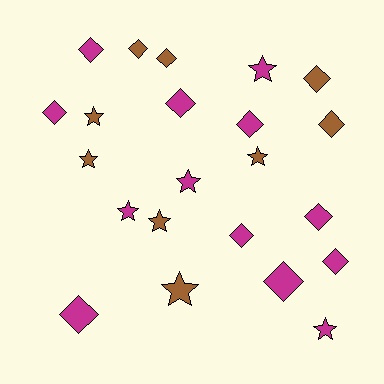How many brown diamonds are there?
There are 4 brown diamonds.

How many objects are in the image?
There are 22 objects.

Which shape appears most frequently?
Diamond, with 13 objects.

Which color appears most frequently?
Magenta, with 13 objects.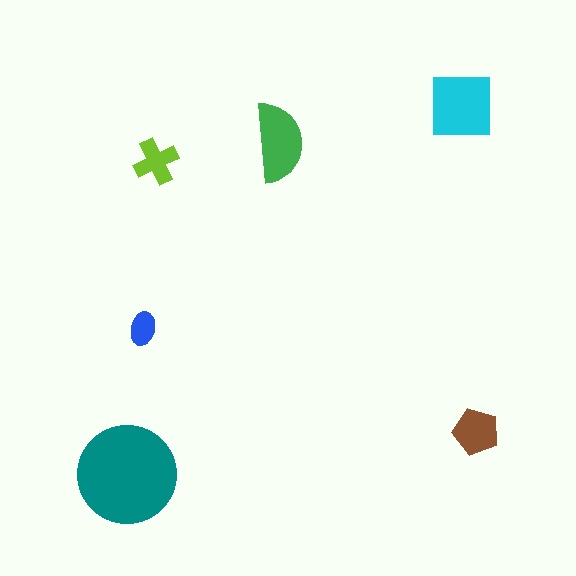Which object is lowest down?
The teal circle is bottommost.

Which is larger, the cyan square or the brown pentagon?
The cyan square.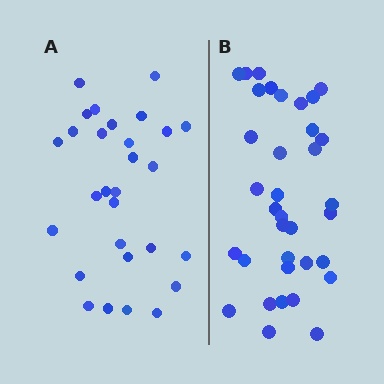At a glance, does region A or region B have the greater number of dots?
Region B (the right region) has more dots.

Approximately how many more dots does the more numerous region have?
Region B has about 6 more dots than region A.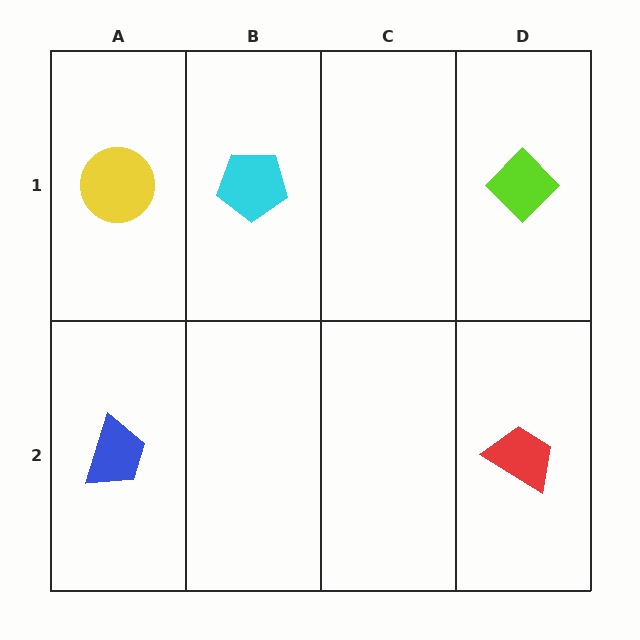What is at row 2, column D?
A red trapezoid.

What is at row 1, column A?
A yellow circle.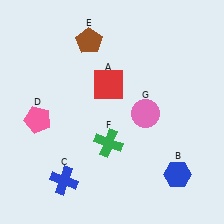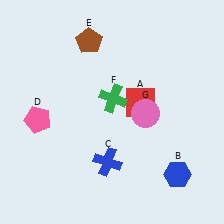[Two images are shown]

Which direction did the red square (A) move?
The red square (A) moved right.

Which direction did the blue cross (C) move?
The blue cross (C) moved right.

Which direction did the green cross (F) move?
The green cross (F) moved up.